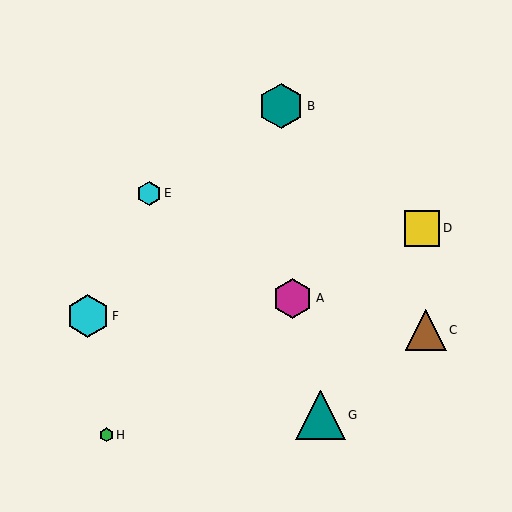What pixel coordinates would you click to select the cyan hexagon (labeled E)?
Click at (149, 193) to select the cyan hexagon E.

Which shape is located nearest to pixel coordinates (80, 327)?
The cyan hexagon (labeled F) at (88, 316) is nearest to that location.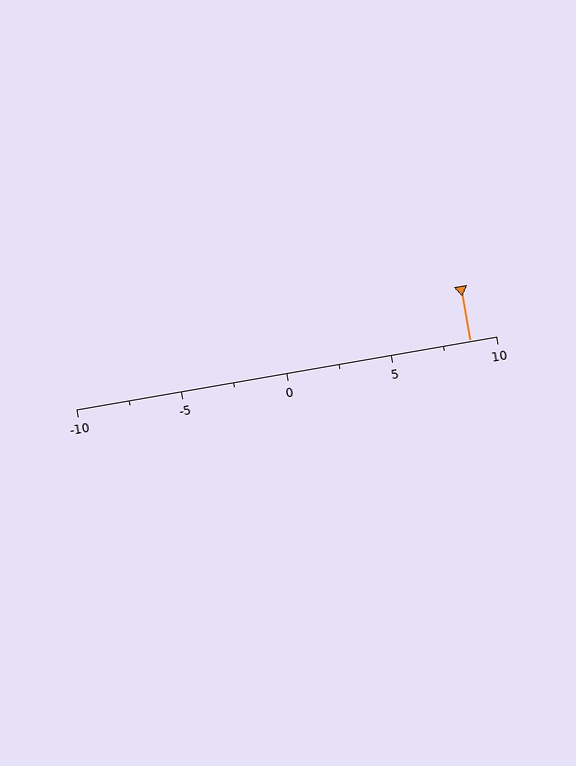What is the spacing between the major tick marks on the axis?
The major ticks are spaced 5 apart.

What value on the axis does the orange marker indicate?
The marker indicates approximately 8.8.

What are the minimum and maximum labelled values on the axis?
The axis runs from -10 to 10.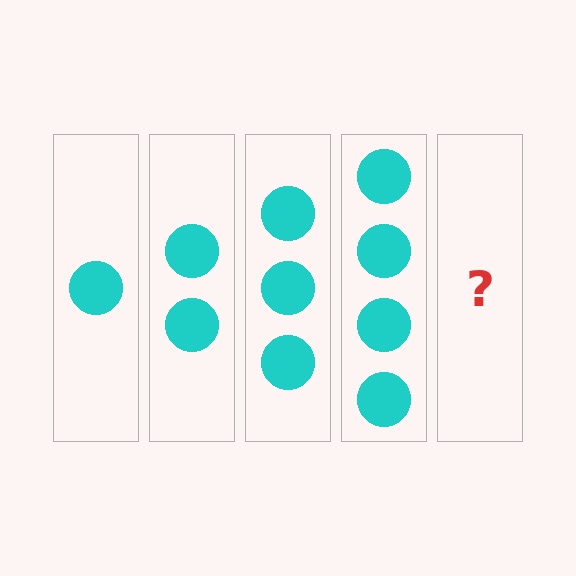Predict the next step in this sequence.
The next step is 5 circles.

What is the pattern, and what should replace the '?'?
The pattern is that each step adds one more circle. The '?' should be 5 circles.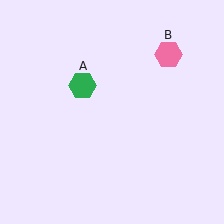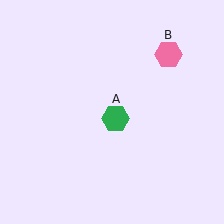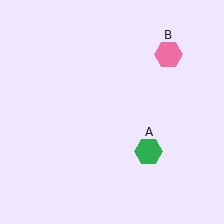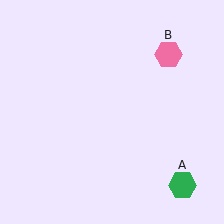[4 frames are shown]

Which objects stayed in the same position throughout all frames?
Pink hexagon (object B) remained stationary.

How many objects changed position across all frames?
1 object changed position: green hexagon (object A).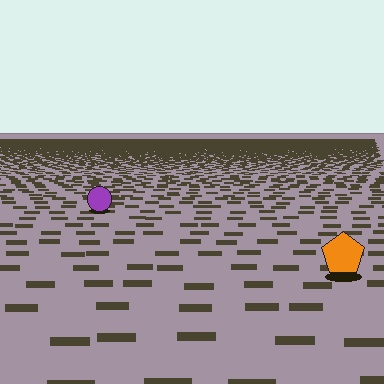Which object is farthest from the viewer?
The purple circle is farthest from the viewer. It appears smaller and the ground texture around it is denser.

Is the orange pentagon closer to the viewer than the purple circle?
Yes. The orange pentagon is closer — you can tell from the texture gradient: the ground texture is coarser near it.